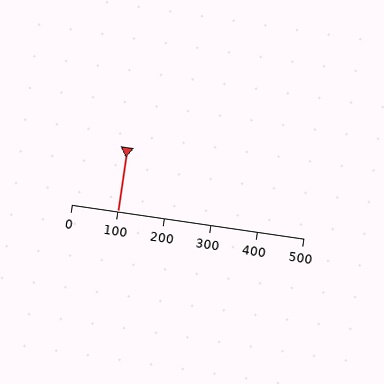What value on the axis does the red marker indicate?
The marker indicates approximately 100.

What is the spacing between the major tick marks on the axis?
The major ticks are spaced 100 apart.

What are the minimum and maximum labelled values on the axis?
The axis runs from 0 to 500.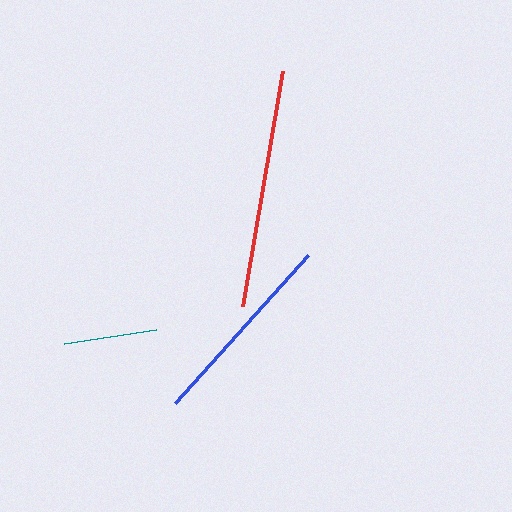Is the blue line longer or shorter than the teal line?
The blue line is longer than the teal line.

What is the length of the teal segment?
The teal segment is approximately 93 pixels long.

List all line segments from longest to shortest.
From longest to shortest: red, blue, teal.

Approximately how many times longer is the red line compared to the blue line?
The red line is approximately 1.2 times the length of the blue line.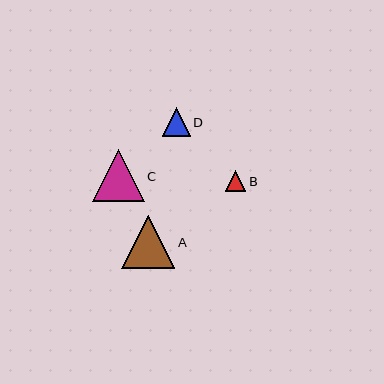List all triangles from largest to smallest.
From largest to smallest: A, C, D, B.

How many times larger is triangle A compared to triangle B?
Triangle A is approximately 2.6 times the size of triangle B.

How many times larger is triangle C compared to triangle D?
Triangle C is approximately 1.8 times the size of triangle D.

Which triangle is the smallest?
Triangle B is the smallest with a size of approximately 21 pixels.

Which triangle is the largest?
Triangle A is the largest with a size of approximately 53 pixels.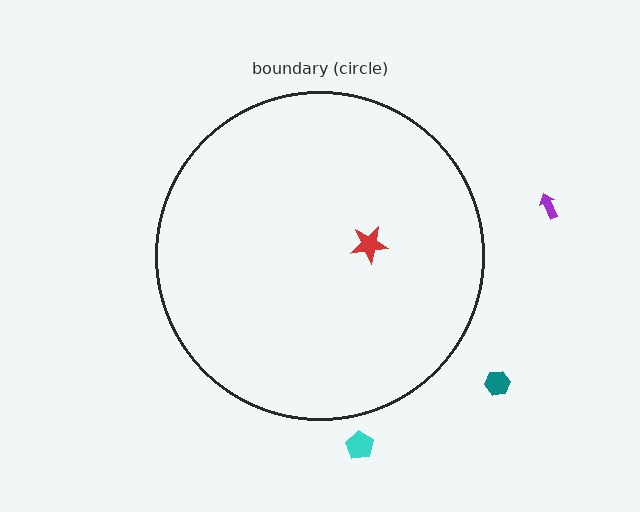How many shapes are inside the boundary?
1 inside, 3 outside.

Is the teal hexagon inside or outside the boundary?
Outside.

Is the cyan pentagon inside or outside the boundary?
Outside.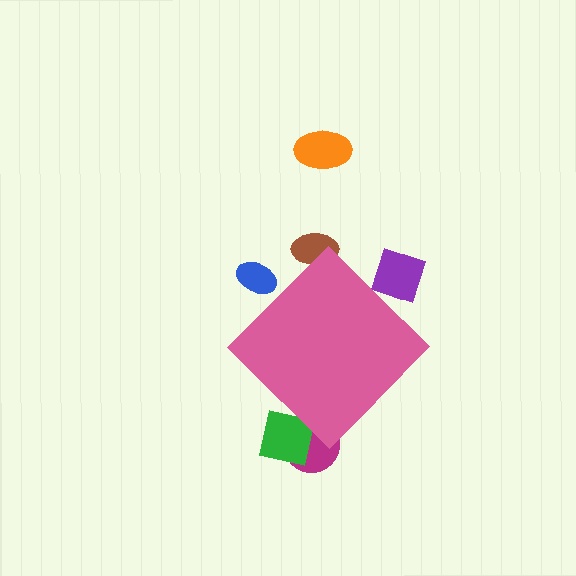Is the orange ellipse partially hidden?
No, the orange ellipse is fully visible.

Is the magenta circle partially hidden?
Yes, the magenta circle is partially hidden behind the pink diamond.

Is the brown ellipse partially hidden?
Yes, the brown ellipse is partially hidden behind the pink diamond.